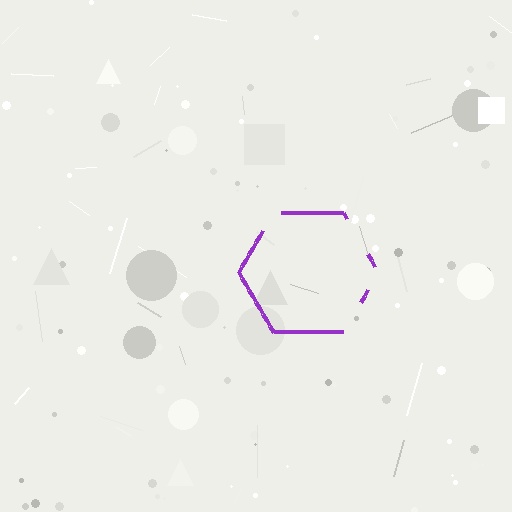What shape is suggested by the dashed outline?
The dashed outline suggests a hexagon.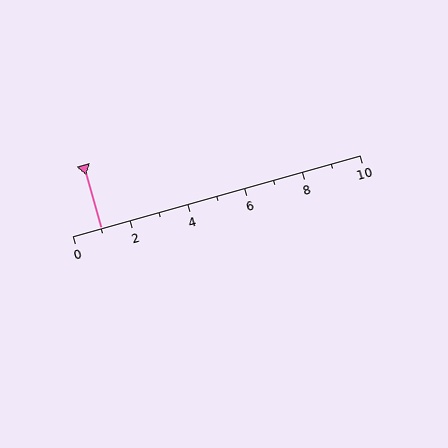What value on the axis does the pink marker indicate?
The marker indicates approximately 1.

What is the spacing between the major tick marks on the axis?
The major ticks are spaced 2 apart.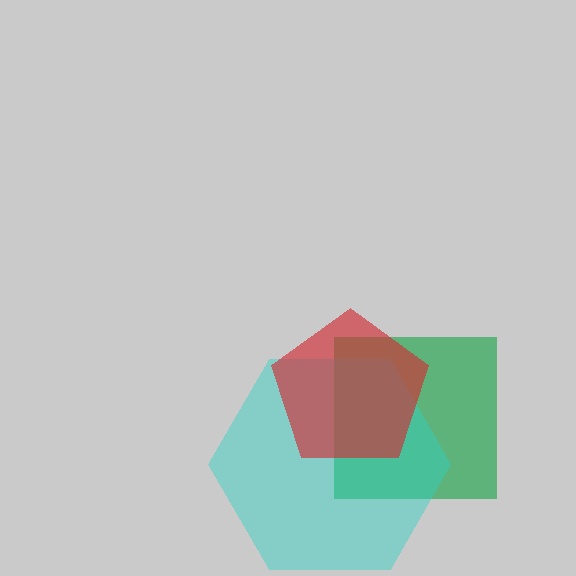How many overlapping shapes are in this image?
There are 3 overlapping shapes in the image.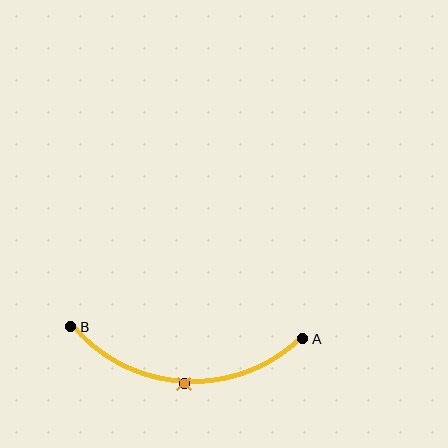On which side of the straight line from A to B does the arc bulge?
The arc bulges below the straight line connecting A and B.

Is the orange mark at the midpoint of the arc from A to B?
Yes. The orange mark lies on the arc at equal arc-length from both A and B — it is the arc midpoint.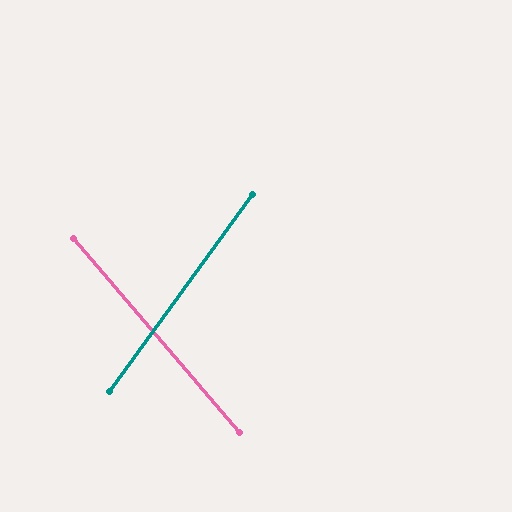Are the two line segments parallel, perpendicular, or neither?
Neither parallel nor perpendicular — they differ by about 76°.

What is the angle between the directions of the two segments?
Approximately 76 degrees.